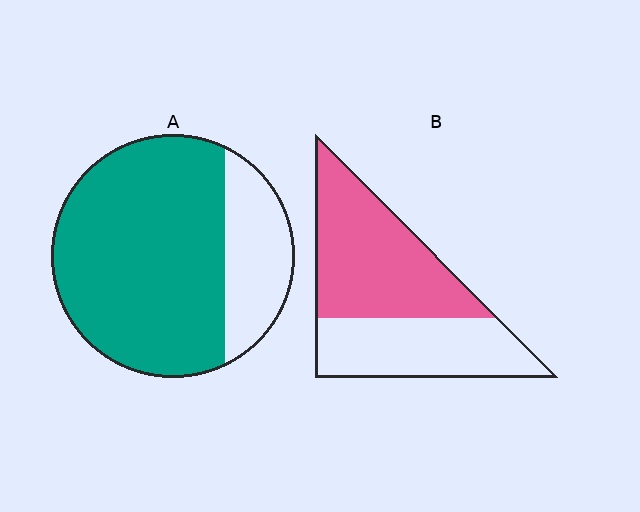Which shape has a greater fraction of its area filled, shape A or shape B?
Shape A.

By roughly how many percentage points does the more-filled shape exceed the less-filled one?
By roughly 20 percentage points (A over B).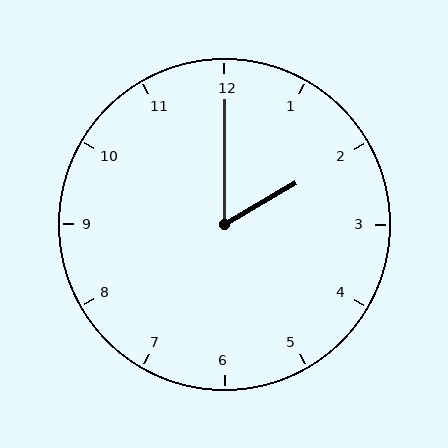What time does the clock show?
2:00.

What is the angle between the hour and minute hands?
Approximately 60 degrees.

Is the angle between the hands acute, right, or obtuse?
It is acute.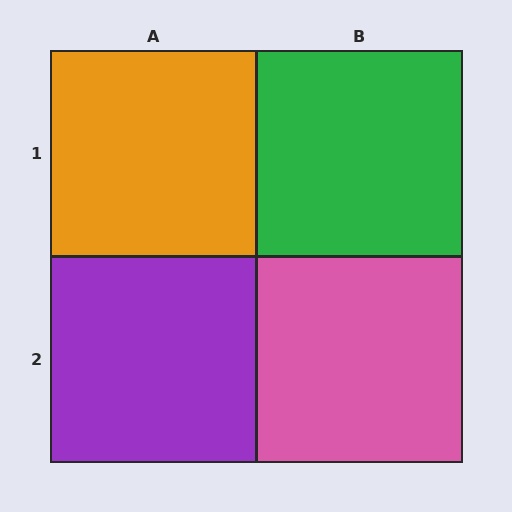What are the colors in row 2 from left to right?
Purple, pink.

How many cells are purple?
1 cell is purple.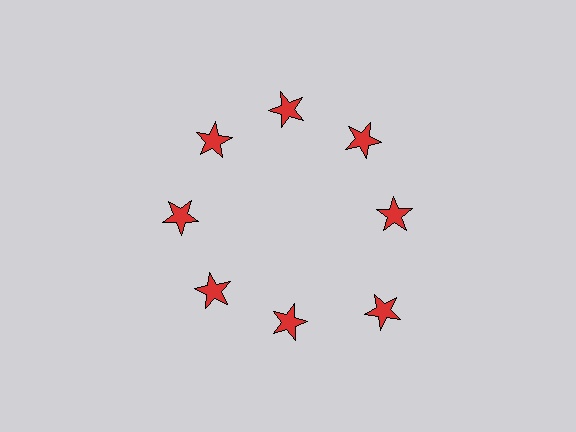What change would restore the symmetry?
The symmetry would be restored by moving it inward, back onto the ring so that all 8 stars sit at equal angles and equal distance from the center.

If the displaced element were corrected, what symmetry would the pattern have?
It would have 8-fold rotational symmetry — the pattern would map onto itself every 45 degrees.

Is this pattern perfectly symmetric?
No. The 8 red stars are arranged in a ring, but one element near the 4 o'clock position is pushed outward from the center, breaking the 8-fold rotational symmetry.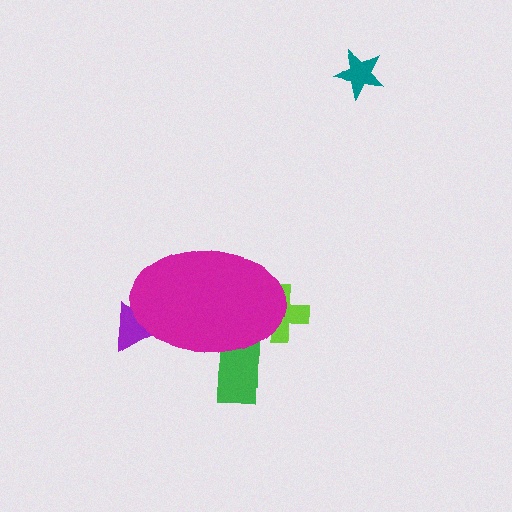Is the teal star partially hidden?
No, the teal star is fully visible.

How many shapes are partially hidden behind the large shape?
3 shapes are partially hidden.